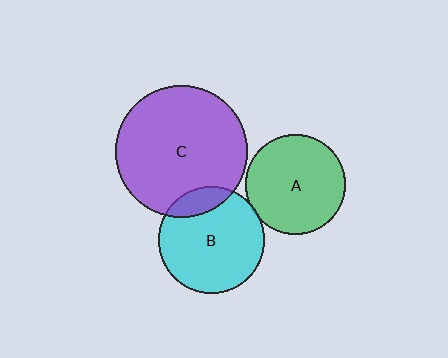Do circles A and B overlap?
Yes.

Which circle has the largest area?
Circle C (purple).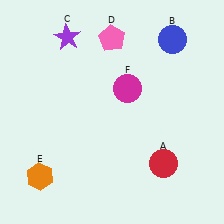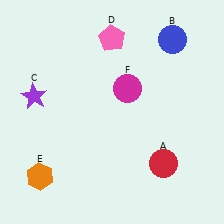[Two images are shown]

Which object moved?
The purple star (C) moved down.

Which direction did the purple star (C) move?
The purple star (C) moved down.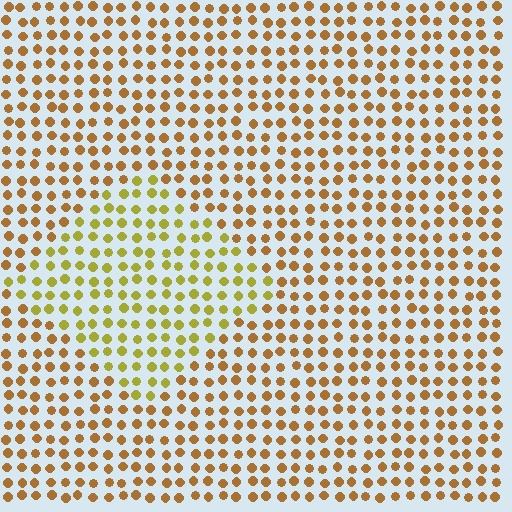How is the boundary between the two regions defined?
The boundary is defined purely by a slight shift in hue (about 32 degrees). Spacing, size, and orientation are identical on both sides.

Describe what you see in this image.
The image is filled with small brown elements in a uniform arrangement. A diamond-shaped region is visible where the elements are tinted to a slightly different hue, forming a subtle color boundary.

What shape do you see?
I see a diamond.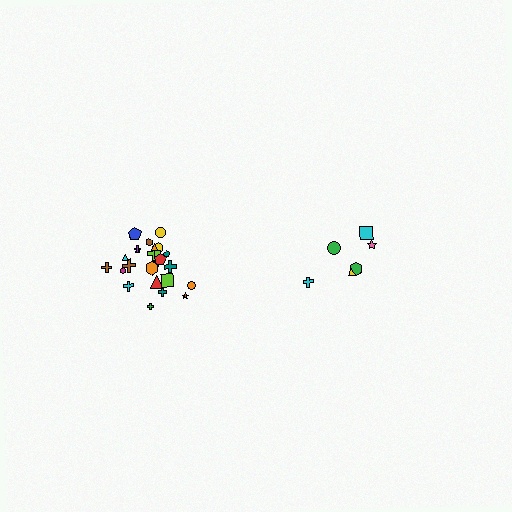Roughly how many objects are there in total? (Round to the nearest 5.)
Roughly 30 objects in total.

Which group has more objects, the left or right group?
The left group.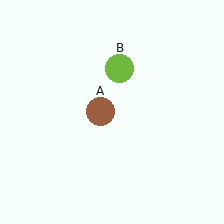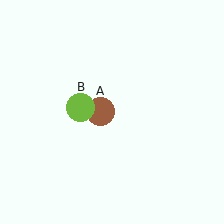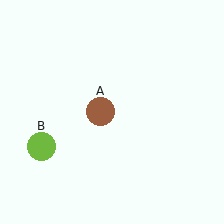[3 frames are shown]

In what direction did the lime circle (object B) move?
The lime circle (object B) moved down and to the left.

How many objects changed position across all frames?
1 object changed position: lime circle (object B).